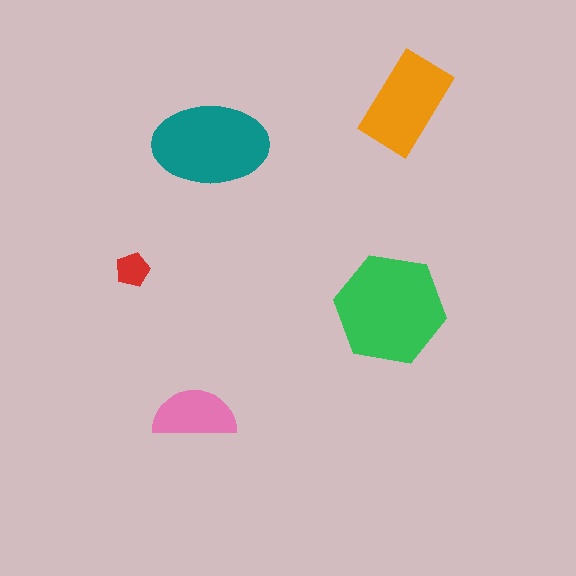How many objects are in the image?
There are 5 objects in the image.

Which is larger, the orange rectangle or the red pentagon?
The orange rectangle.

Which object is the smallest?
The red pentagon.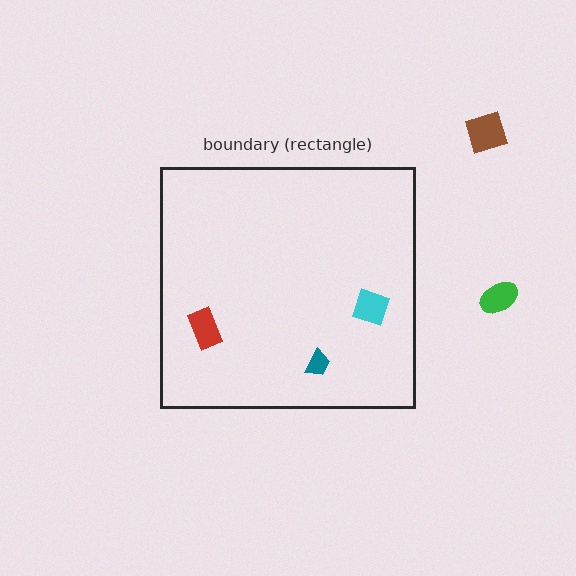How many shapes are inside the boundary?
3 inside, 2 outside.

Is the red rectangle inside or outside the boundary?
Inside.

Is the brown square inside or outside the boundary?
Outside.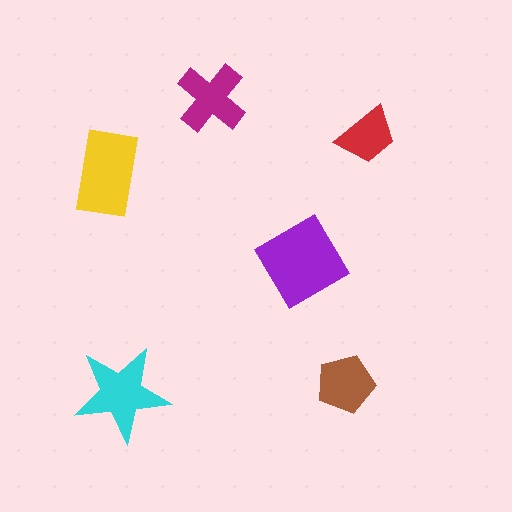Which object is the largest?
The purple diamond.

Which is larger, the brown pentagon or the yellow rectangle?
The yellow rectangle.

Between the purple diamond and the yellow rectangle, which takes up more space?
The purple diamond.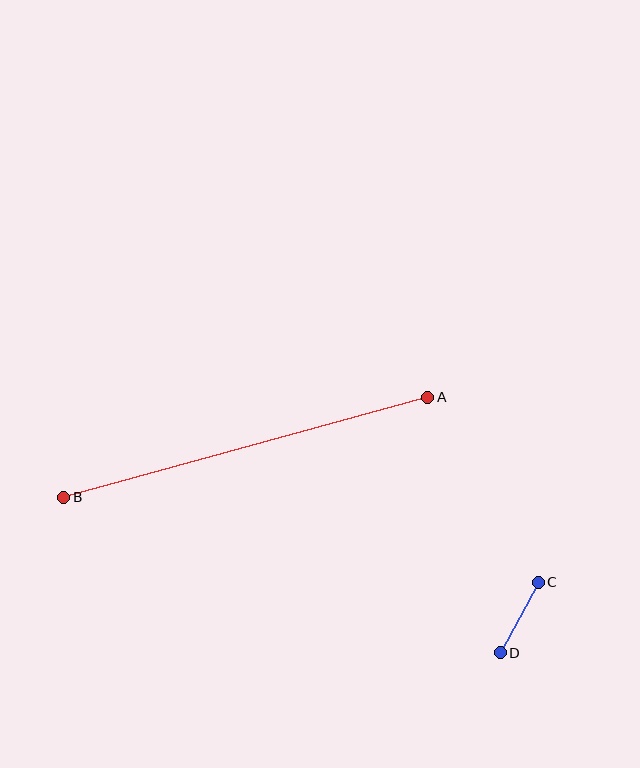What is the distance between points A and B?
The distance is approximately 378 pixels.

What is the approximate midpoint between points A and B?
The midpoint is at approximately (246, 447) pixels.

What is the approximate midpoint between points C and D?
The midpoint is at approximately (519, 617) pixels.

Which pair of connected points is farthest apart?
Points A and B are farthest apart.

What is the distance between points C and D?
The distance is approximately 80 pixels.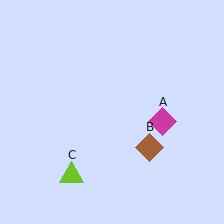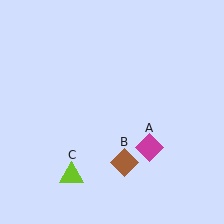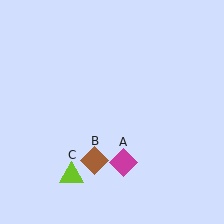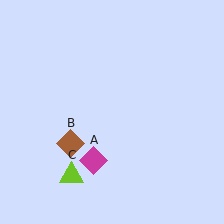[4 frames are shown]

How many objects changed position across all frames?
2 objects changed position: magenta diamond (object A), brown diamond (object B).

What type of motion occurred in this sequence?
The magenta diamond (object A), brown diamond (object B) rotated clockwise around the center of the scene.